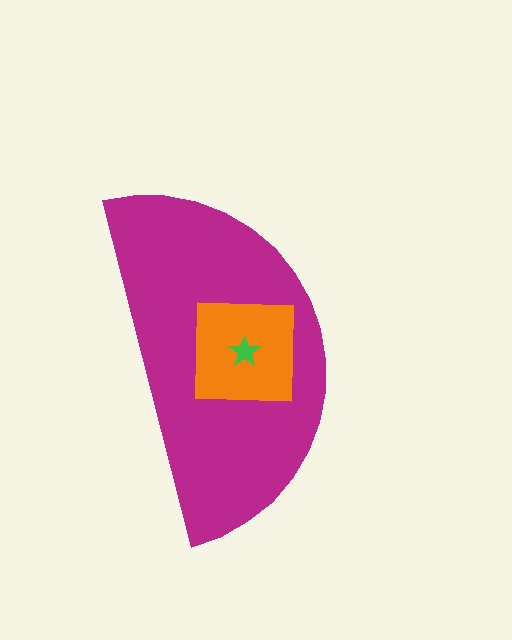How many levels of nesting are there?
3.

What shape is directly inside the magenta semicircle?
The orange square.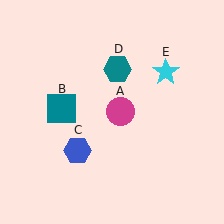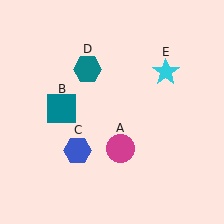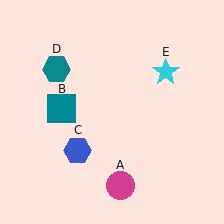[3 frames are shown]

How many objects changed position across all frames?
2 objects changed position: magenta circle (object A), teal hexagon (object D).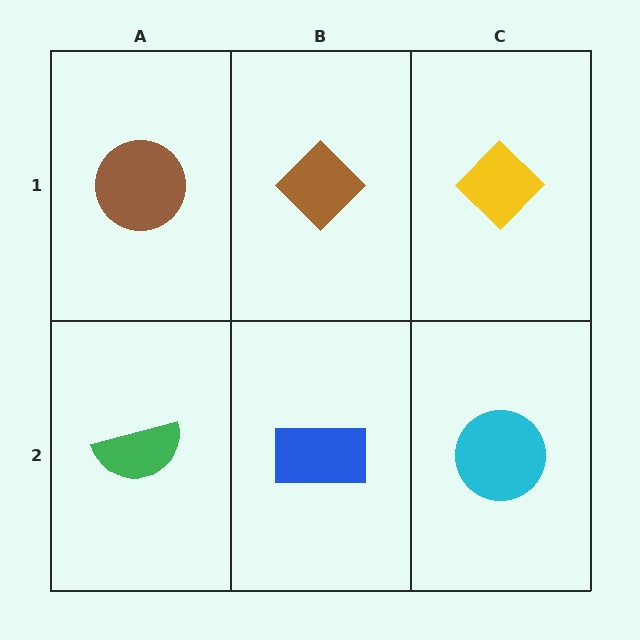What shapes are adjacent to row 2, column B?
A brown diamond (row 1, column B), a green semicircle (row 2, column A), a cyan circle (row 2, column C).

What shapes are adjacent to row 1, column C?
A cyan circle (row 2, column C), a brown diamond (row 1, column B).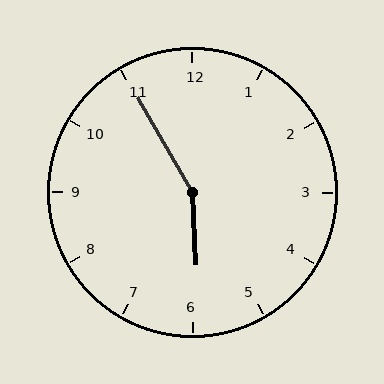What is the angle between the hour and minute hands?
Approximately 152 degrees.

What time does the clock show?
5:55.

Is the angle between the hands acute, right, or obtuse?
It is obtuse.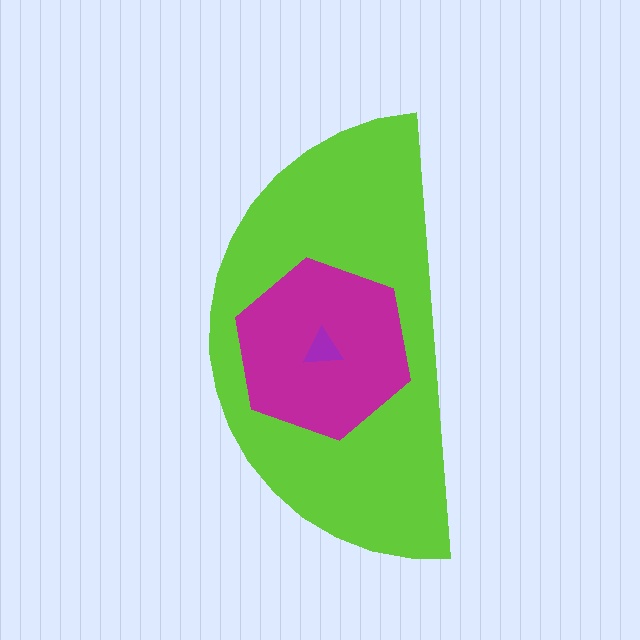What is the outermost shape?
The lime semicircle.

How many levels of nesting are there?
3.